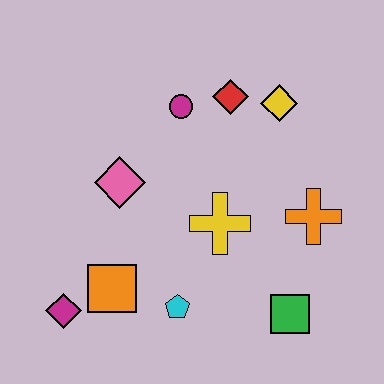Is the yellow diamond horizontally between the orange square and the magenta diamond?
No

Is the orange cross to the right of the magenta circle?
Yes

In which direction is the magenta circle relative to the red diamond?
The magenta circle is to the left of the red diamond.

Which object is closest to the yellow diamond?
The red diamond is closest to the yellow diamond.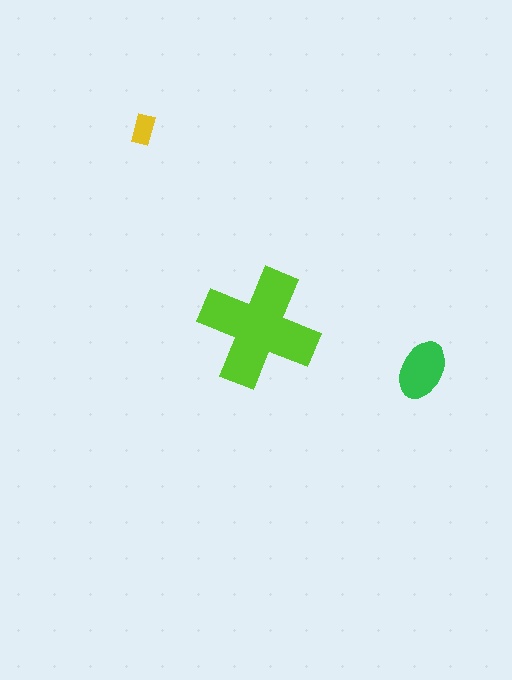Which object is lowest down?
The green ellipse is bottommost.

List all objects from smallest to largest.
The yellow rectangle, the green ellipse, the lime cross.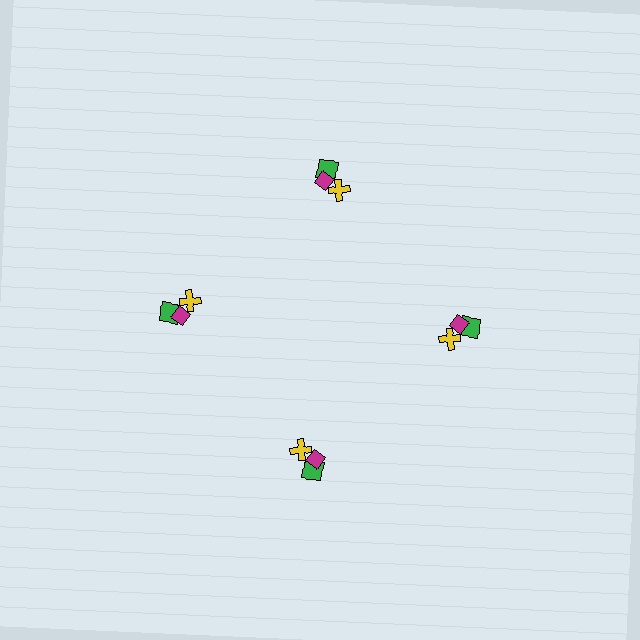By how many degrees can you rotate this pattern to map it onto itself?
The pattern maps onto itself every 90 degrees of rotation.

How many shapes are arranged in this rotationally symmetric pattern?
There are 12 shapes, arranged in 4 groups of 3.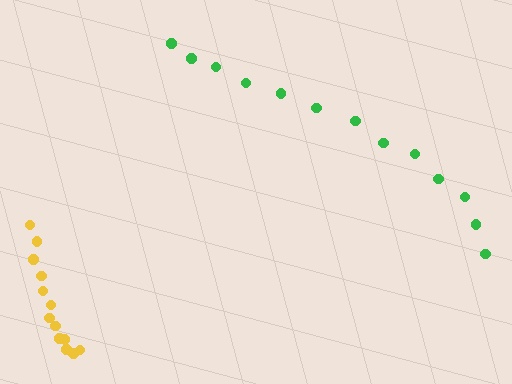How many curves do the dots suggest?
There are 2 distinct paths.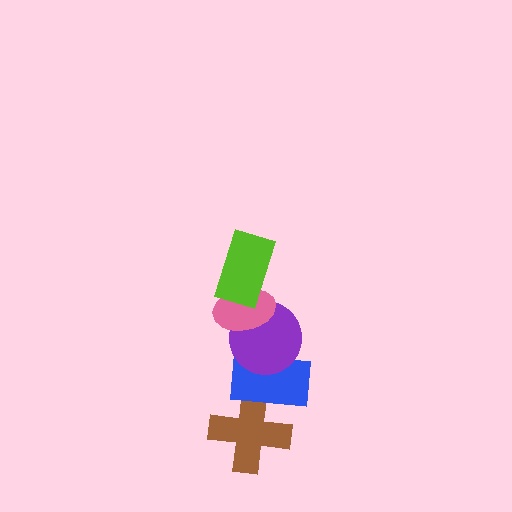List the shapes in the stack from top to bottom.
From top to bottom: the lime rectangle, the pink ellipse, the purple circle, the blue rectangle, the brown cross.